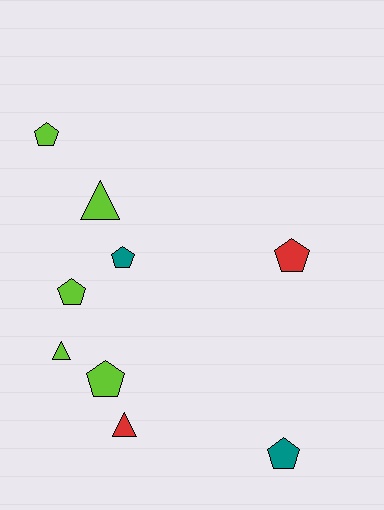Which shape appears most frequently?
Pentagon, with 6 objects.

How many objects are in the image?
There are 9 objects.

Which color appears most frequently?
Lime, with 5 objects.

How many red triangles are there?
There is 1 red triangle.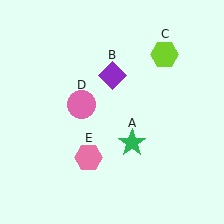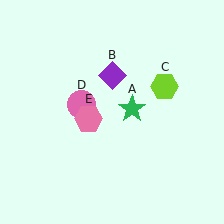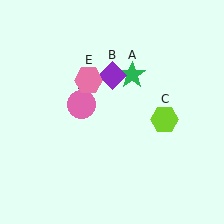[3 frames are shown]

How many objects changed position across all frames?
3 objects changed position: green star (object A), lime hexagon (object C), pink hexagon (object E).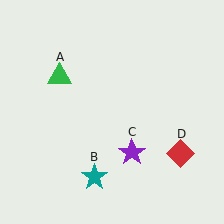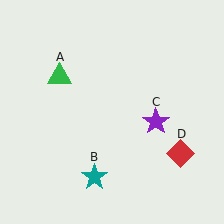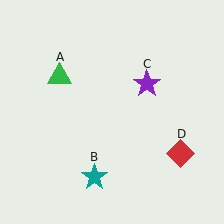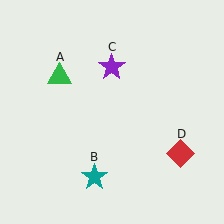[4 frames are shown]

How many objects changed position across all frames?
1 object changed position: purple star (object C).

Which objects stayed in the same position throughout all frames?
Green triangle (object A) and teal star (object B) and red diamond (object D) remained stationary.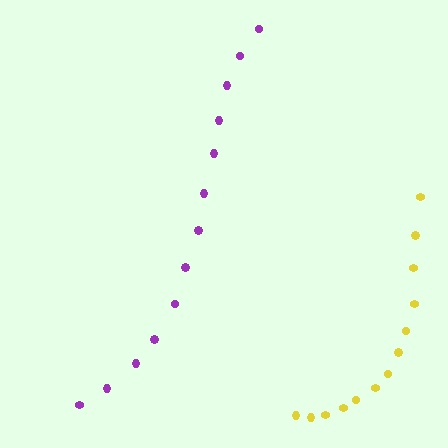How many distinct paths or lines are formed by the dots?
There are 2 distinct paths.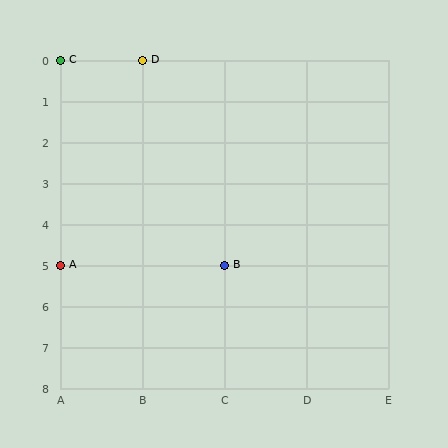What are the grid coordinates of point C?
Point C is at grid coordinates (A, 0).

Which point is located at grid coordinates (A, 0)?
Point C is at (A, 0).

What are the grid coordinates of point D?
Point D is at grid coordinates (B, 0).